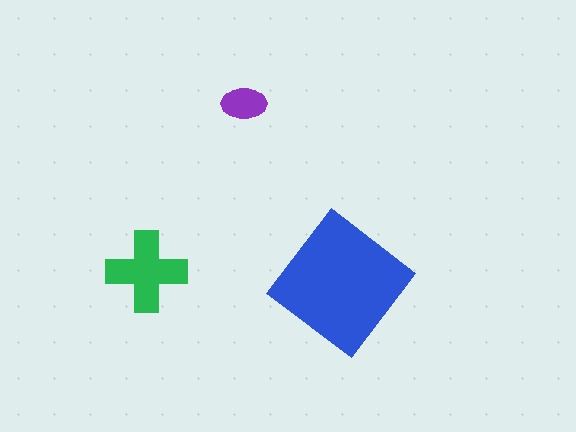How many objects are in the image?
There are 3 objects in the image.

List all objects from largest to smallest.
The blue diamond, the green cross, the purple ellipse.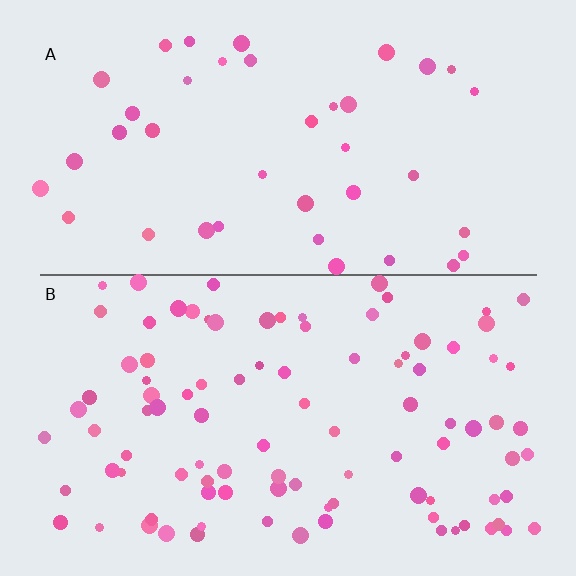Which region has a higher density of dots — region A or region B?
B (the bottom).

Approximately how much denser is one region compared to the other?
Approximately 2.5× — region B over region A.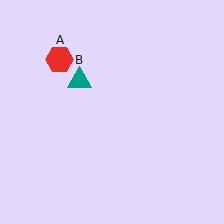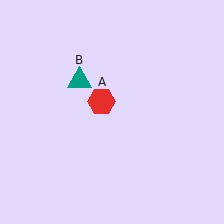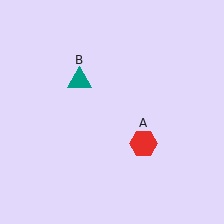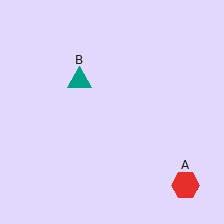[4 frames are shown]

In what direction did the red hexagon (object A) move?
The red hexagon (object A) moved down and to the right.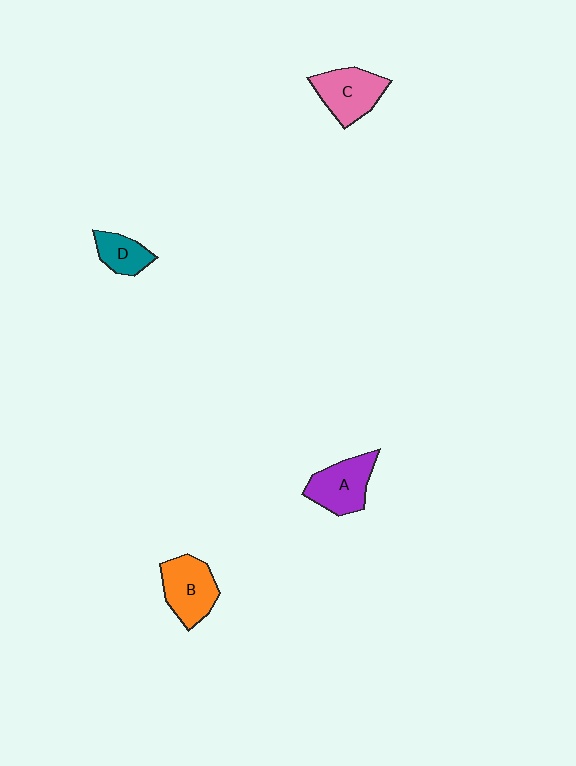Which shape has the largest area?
Shape B (orange).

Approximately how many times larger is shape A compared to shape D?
Approximately 1.6 times.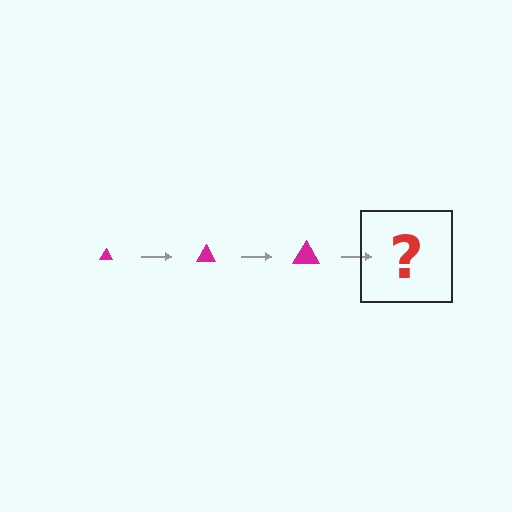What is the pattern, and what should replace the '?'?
The pattern is that the triangle gets progressively larger each step. The '?' should be a magenta triangle, larger than the previous one.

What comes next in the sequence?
The next element should be a magenta triangle, larger than the previous one.